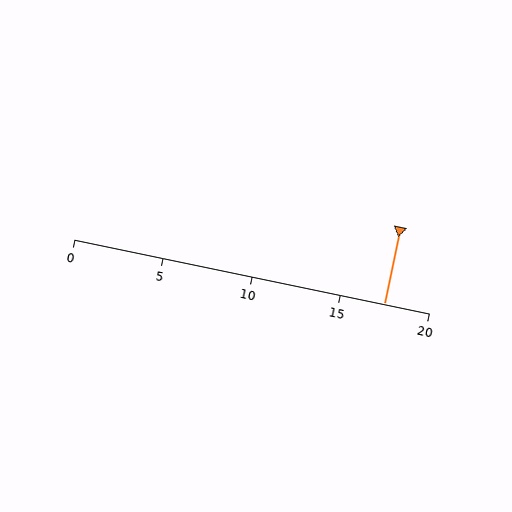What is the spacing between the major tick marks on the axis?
The major ticks are spaced 5 apart.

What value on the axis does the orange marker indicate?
The marker indicates approximately 17.5.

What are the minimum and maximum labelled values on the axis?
The axis runs from 0 to 20.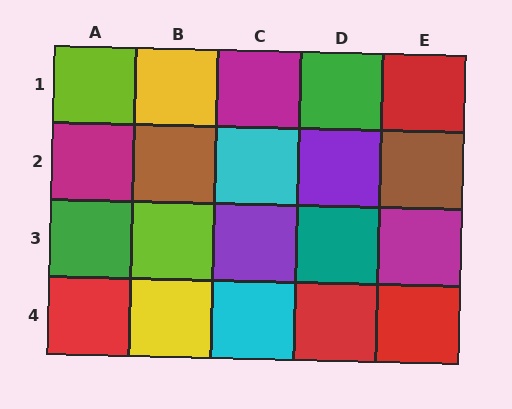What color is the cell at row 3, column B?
Lime.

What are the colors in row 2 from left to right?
Magenta, brown, cyan, purple, brown.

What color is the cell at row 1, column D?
Green.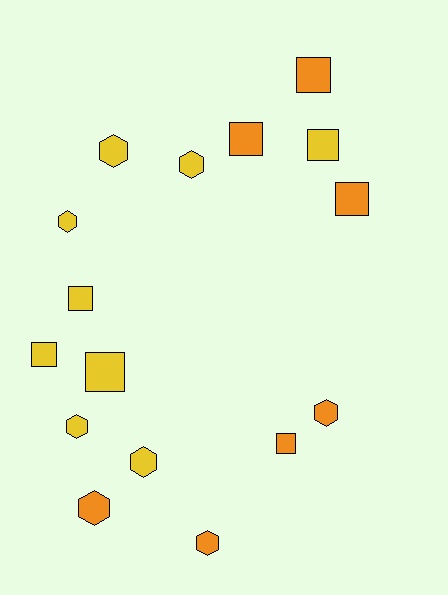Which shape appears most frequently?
Square, with 8 objects.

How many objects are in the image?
There are 16 objects.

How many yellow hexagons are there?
There are 5 yellow hexagons.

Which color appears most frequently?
Yellow, with 9 objects.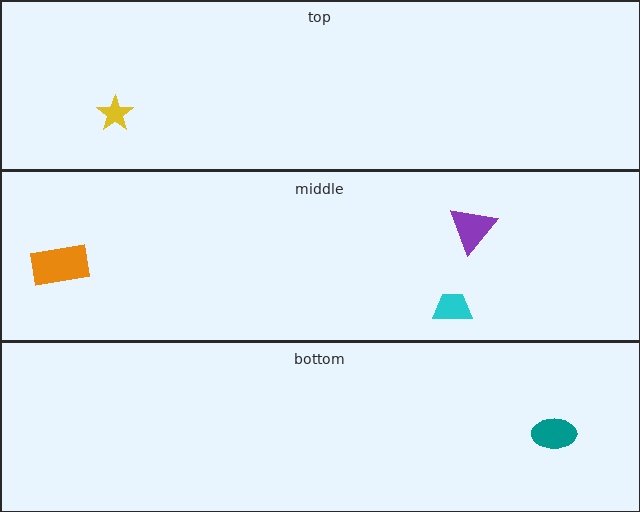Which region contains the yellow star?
The top region.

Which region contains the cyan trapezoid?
The middle region.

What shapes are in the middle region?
The purple triangle, the cyan trapezoid, the orange rectangle.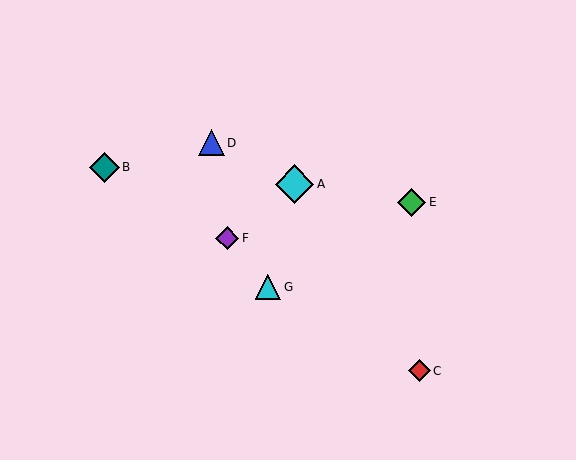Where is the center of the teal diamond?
The center of the teal diamond is at (104, 167).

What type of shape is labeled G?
Shape G is a cyan triangle.